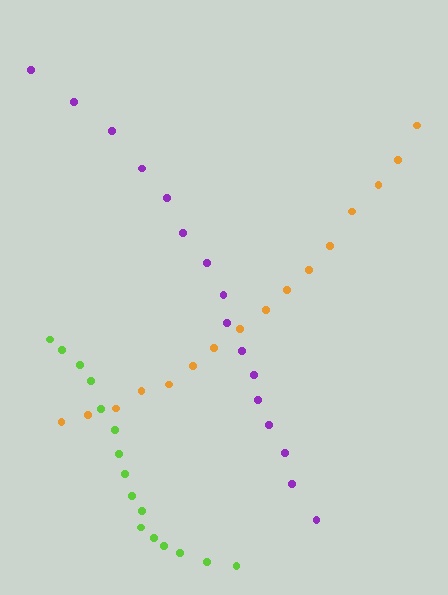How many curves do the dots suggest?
There are 3 distinct paths.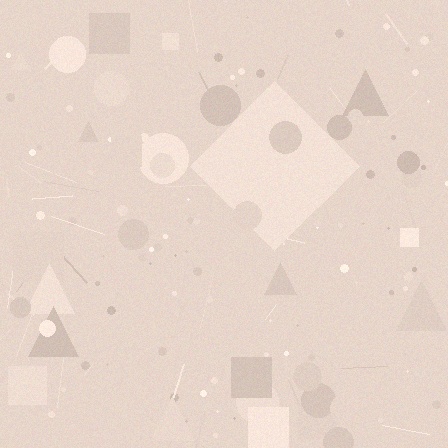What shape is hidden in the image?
A diamond is hidden in the image.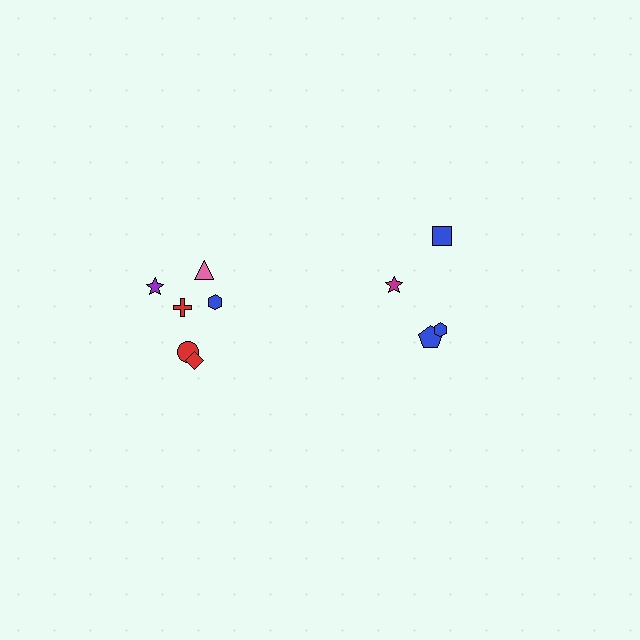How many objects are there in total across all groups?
There are 10 objects.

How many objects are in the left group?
There are 6 objects.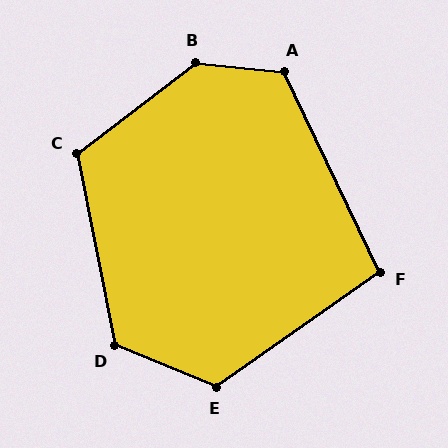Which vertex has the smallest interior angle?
F, at approximately 99 degrees.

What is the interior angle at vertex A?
Approximately 121 degrees (obtuse).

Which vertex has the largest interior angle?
B, at approximately 137 degrees.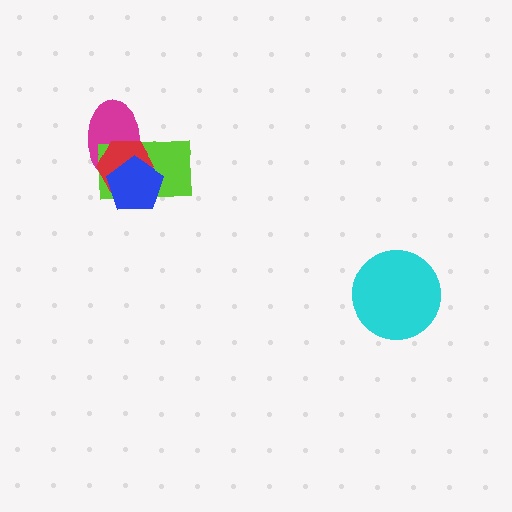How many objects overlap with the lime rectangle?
3 objects overlap with the lime rectangle.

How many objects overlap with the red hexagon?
3 objects overlap with the red hexagon.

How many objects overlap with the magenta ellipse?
3 objects overlap with the magenta ellipse.